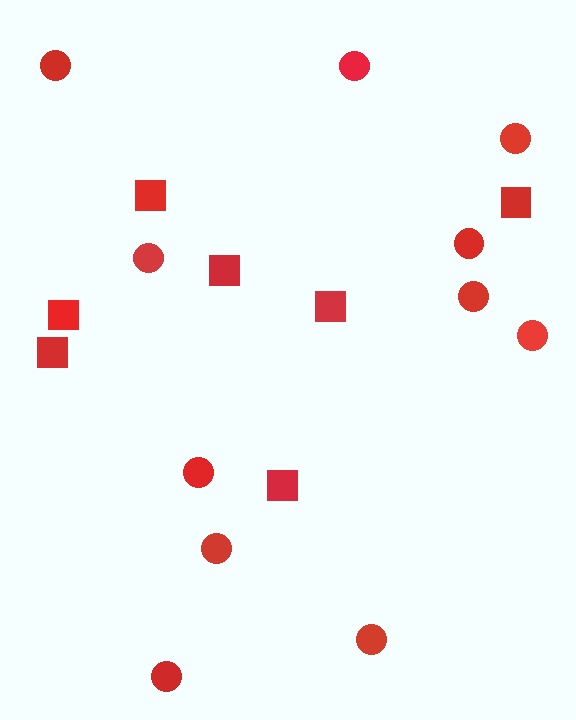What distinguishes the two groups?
There are 2 groups: one group of circles (11) and one group of squares (7).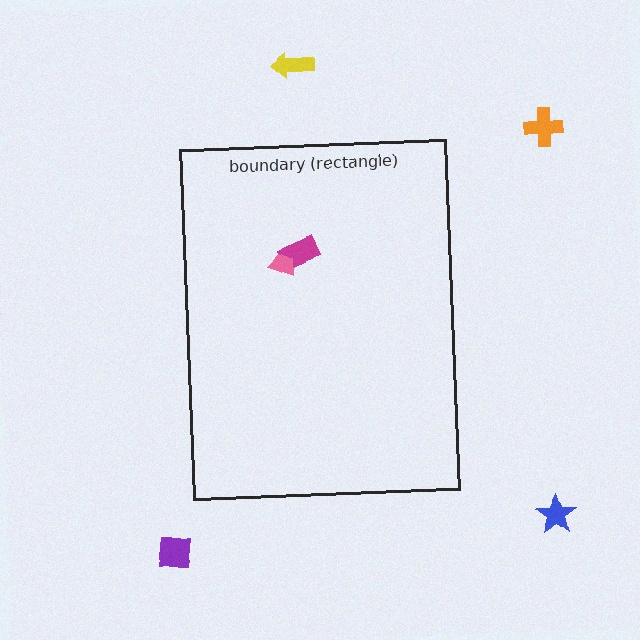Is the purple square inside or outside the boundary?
Outside.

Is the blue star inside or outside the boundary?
Outside.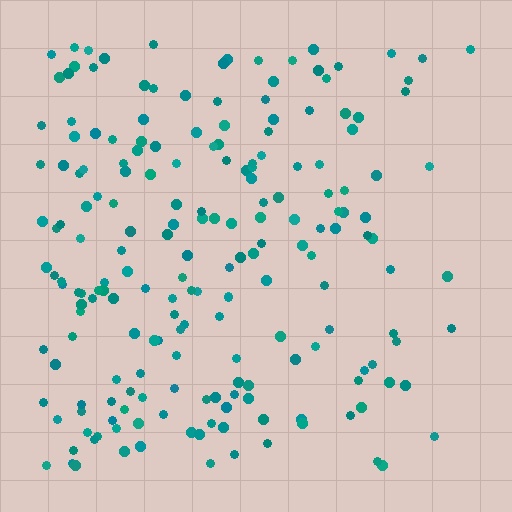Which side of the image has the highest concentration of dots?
The left.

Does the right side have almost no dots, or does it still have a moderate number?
Still a moderate number, just noticeably fewer than the left.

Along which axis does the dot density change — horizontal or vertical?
Horizontal.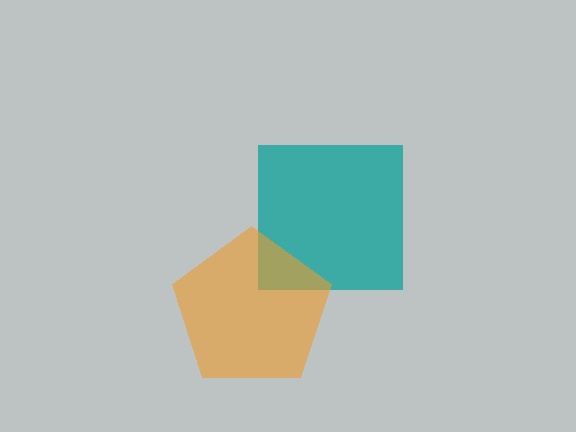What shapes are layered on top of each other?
The layered shapes are: a teal square, an orange pentagon.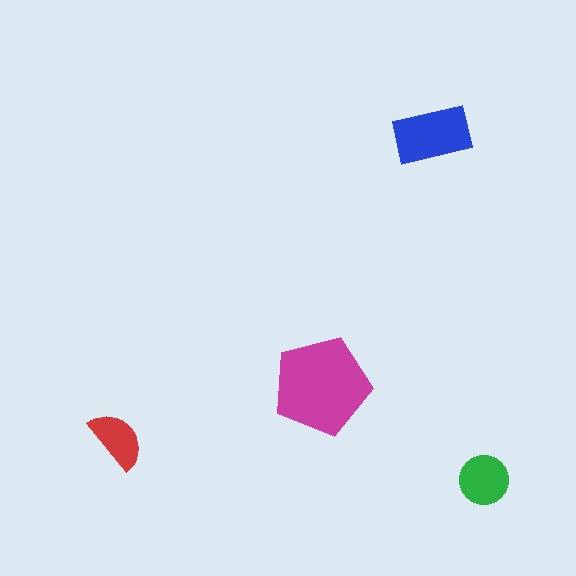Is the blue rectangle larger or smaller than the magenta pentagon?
Smaller.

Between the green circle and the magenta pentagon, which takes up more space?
The magenta pentagon.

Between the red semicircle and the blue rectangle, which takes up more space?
The blue rectangle.